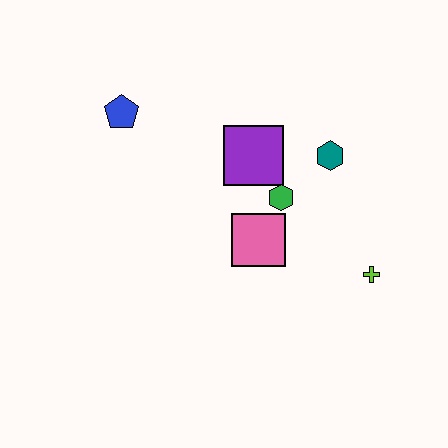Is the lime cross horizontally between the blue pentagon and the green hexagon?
No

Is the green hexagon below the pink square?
No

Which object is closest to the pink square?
The green hexagon is closest to the pink square.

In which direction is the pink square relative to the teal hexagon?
The pink square is below the teal hexagon.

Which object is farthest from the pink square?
The blue pentagon is farthest from the pink square.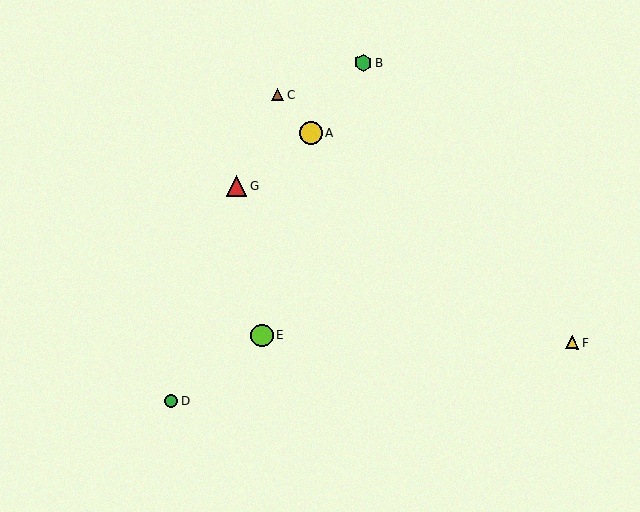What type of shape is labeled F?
Shape F is a yellow triangle.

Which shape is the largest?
The yellow circle (labeled A) is the largest.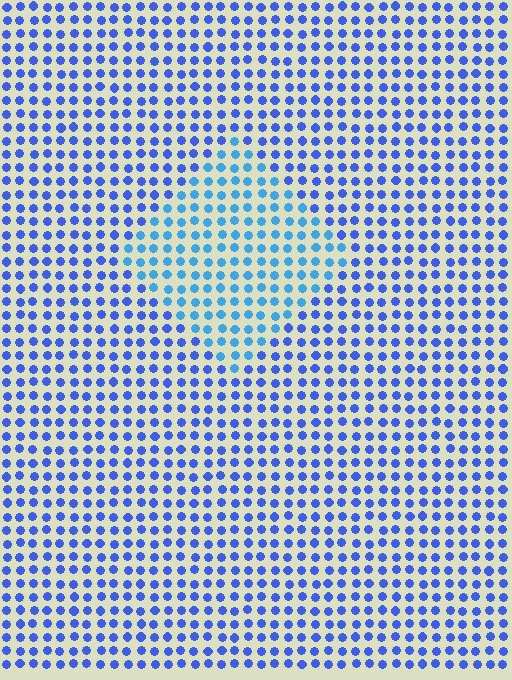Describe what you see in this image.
The image is filled with small blue elements in a uniform arrangement. A diamond-shaped region is visible where the elements are tinted to a slightly different hue, forming a subtle color boundary.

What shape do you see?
I see a diamond.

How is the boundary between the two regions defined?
The boundary is defined purely by a slight shift in hue (about 27 degrees). Spacing, size, and orientation are identical on both sides.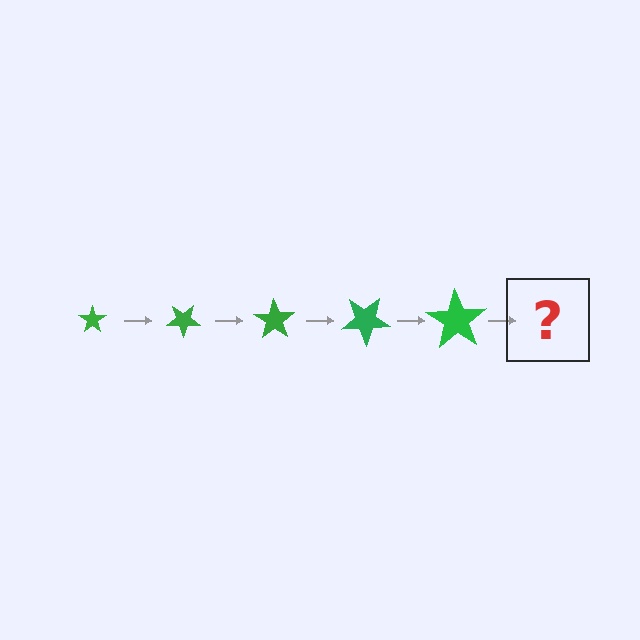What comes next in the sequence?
The next element should be a star, larger than the previous one and rotated 175 degrees from the start.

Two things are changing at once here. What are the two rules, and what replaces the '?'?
The two rules are that the star grows larger each step and it rotates 35 degrees each step. The '?' should be a star, larger than the previous one and rotated 175 degrees from the start.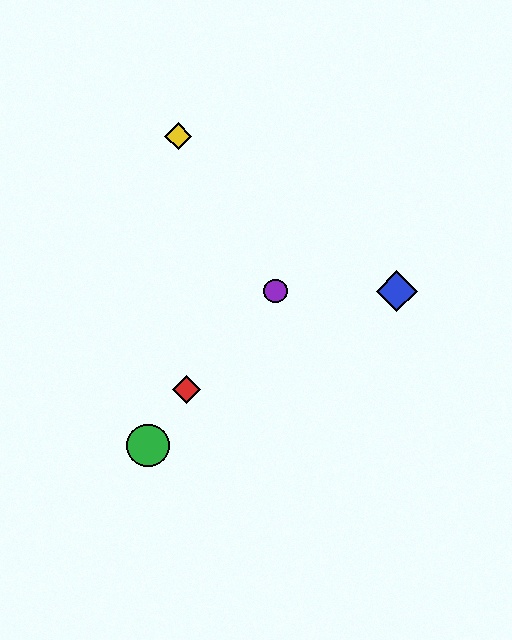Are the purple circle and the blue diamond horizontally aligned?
Yes, both are at y≈291.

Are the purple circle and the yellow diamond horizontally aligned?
No, the purple circle is at y≈291 and the yellow diamond is at y≈136.